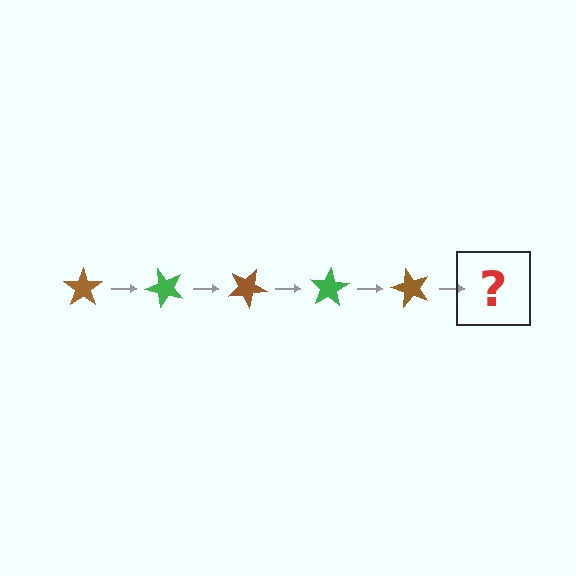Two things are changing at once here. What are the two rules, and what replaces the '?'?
The two rules are that it rotates 50 degrees each step and the color cycles through brown and green. The '?' should be a green star, rotated 250 degrees from the start.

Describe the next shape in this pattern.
It should be a green star, rotated 250 degrees from the start.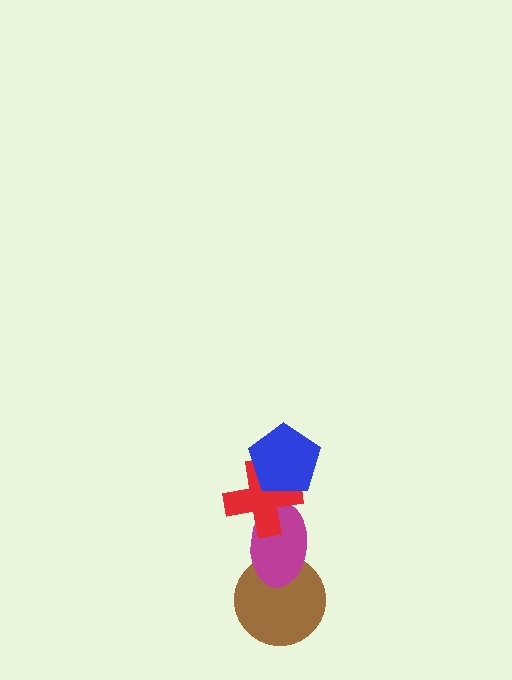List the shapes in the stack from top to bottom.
From top to bottom: the blue pentagon, the red cross, the magenta ellipse, the brown circle.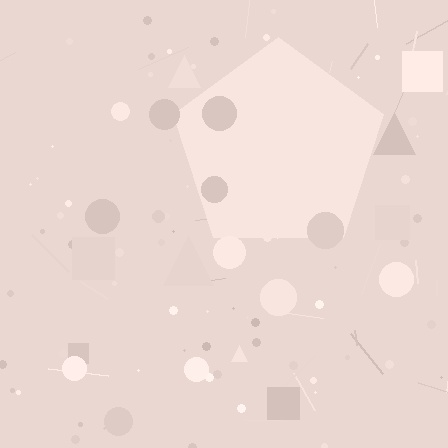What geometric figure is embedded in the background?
A pentagon is embedded in the background.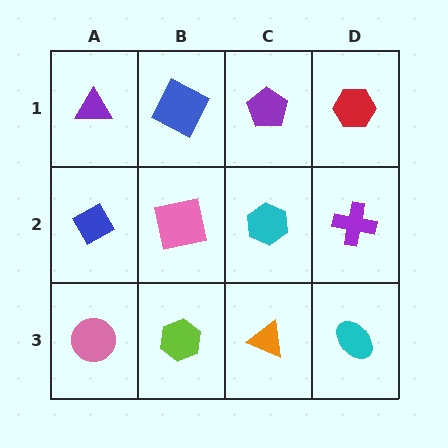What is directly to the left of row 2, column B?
A blue diamond.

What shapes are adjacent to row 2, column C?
A purple pentagon (row 1, column C), an orange triangle (row 3, column C), a pink square (row 2, column B), a purple cross (row 2, column D).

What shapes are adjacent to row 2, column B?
A blue square (row 1, column B), a lime hexagon (row 3, column B), a blue diamond (row 2, column A), a cyan hexagon (row 2, column C).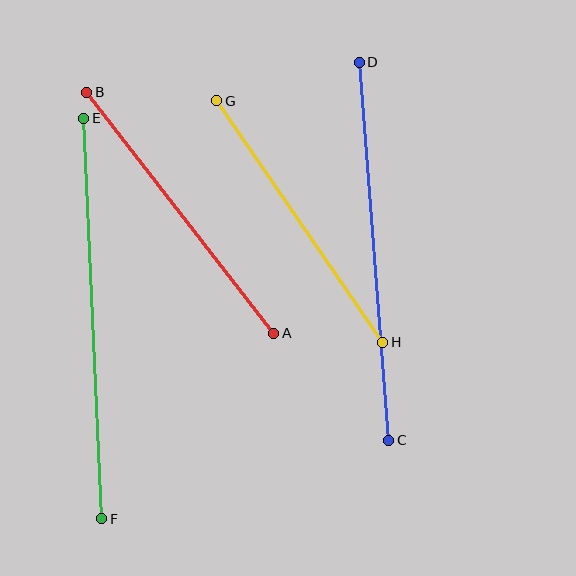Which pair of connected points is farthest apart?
Points E and F are farthest apart.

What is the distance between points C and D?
The distance is approximately 379 pixels.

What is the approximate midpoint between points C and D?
The midpoint is at approximately (374, 251) pixels.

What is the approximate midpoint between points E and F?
The midpoint is at approximately (93, 318) pixels.